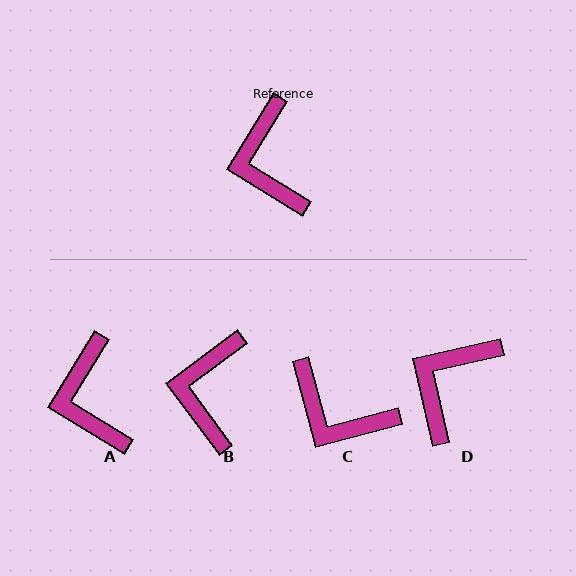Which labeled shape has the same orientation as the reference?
A.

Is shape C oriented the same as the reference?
No, it is off by about 47 degrees.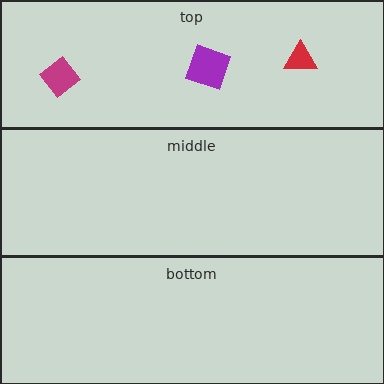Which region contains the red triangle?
The top region.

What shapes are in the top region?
The purple square, the red triangle, the magenta diamond.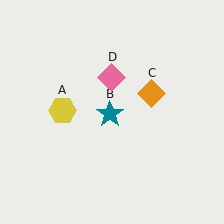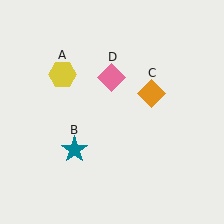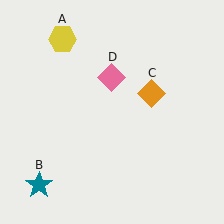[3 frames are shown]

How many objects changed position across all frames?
2 objects changed position: yellow hexagon (object A), teal star (object B).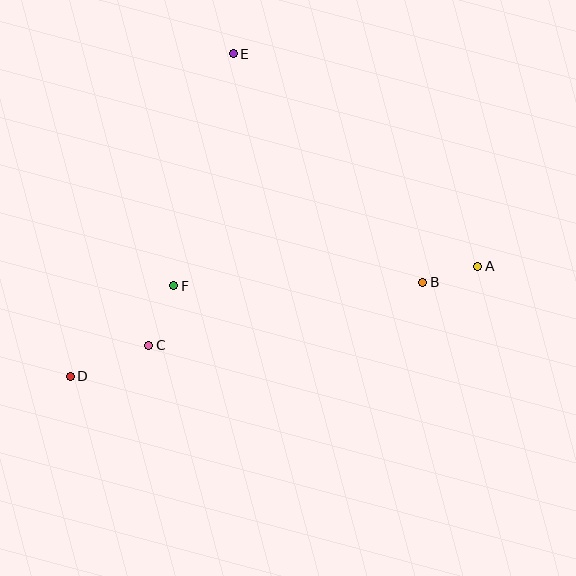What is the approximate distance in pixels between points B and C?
The distance between B and C is approximately 281 pixels.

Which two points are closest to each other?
Points A and B are closest to each other.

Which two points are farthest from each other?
Points A and D are farthest from each other.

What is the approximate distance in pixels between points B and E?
The distance between B and E is approximately 297 pixels.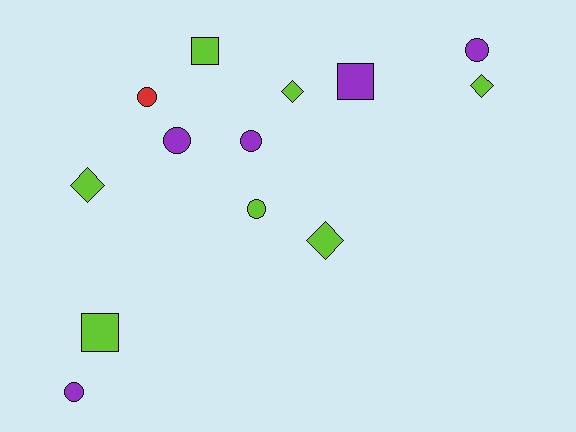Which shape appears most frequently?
Circle, with 6 objects.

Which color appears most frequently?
Lime, with 7 objects.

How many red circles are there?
There is 1 red circle.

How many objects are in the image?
There are 13 objects.